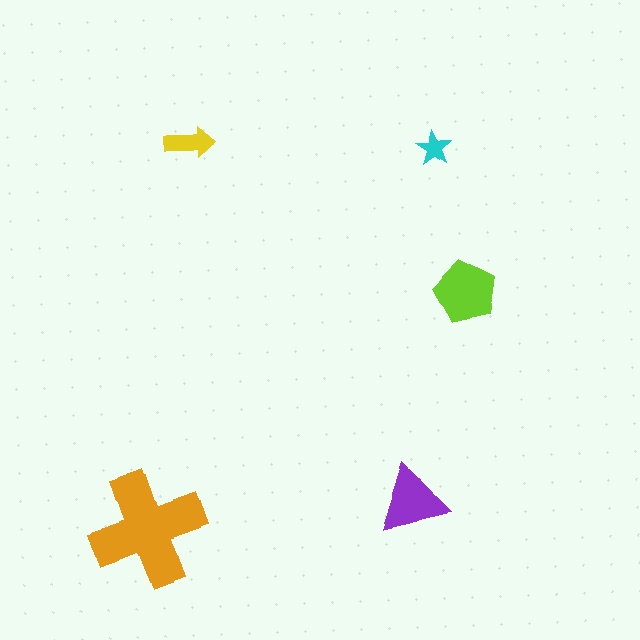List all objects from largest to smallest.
The orange cross, the lime pentagon, the purple triangle, the yellow arrow, the cyan star.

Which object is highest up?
The yellow arrow is topmost.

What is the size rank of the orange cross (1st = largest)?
1st.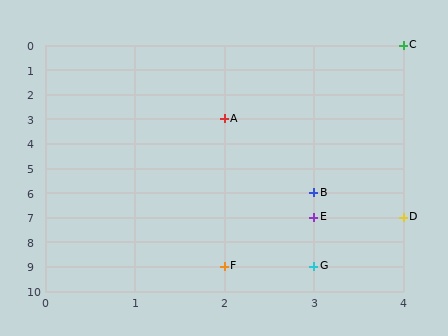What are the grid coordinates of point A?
Point A is at grid coordinates (2, 3).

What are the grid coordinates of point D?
Point D is at grid coordinates (4, 7).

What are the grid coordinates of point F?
Point F is at grid coordinates (2, 9).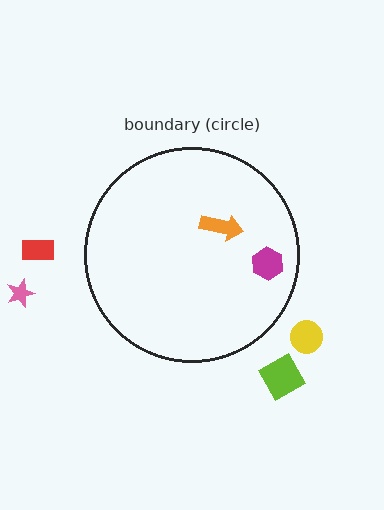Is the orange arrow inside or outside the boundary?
Inside.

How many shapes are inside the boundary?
2 inside, 4 outside.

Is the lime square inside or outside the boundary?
Outside.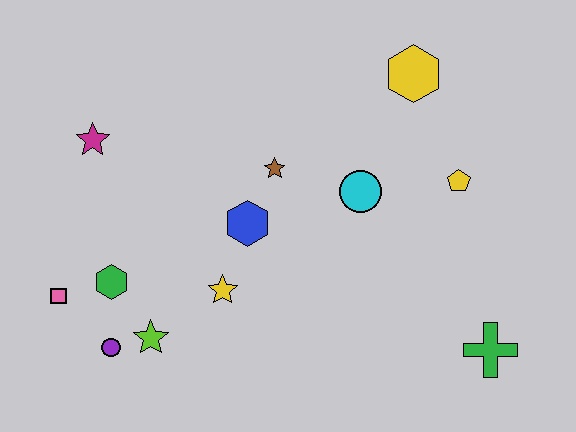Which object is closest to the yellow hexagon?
The yellow pentagon is closest to the yellow hexagon.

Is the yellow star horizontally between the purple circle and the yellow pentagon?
Yes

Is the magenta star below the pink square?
No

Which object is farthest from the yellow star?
The yellow hexagon is farthest from the yellow star.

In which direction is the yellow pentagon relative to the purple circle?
The yellow pentagon is to the right of the purple circle.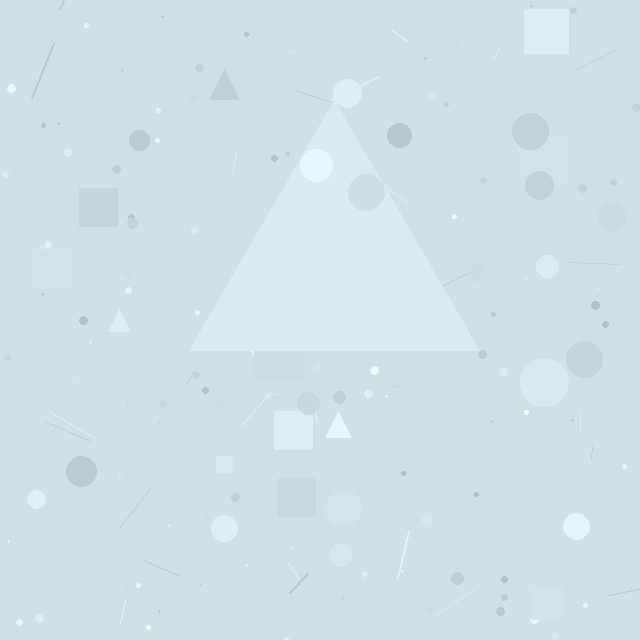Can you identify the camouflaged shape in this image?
The camouflaged shape is a triangle.